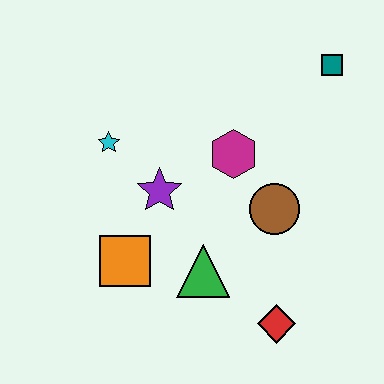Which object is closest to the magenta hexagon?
The brown circle is closest to the magenta hexagon.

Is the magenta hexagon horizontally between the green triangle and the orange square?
No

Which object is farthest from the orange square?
The teal square is farthest from the orange square.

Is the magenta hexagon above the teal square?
No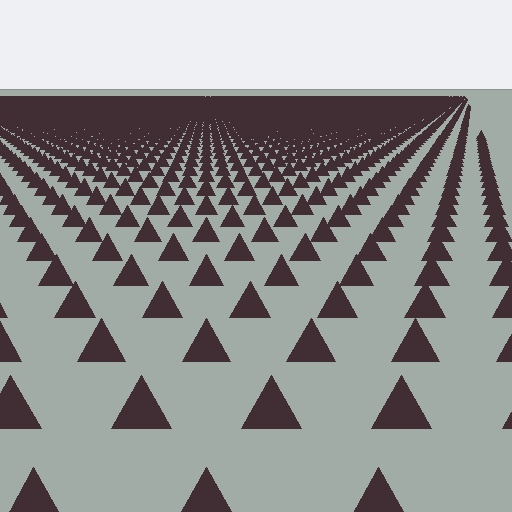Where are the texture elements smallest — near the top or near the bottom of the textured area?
Near the top.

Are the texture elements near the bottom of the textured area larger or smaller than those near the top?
Larger. Near the bottom, elements are closer to the viewer and appear at a bigger on-screen size.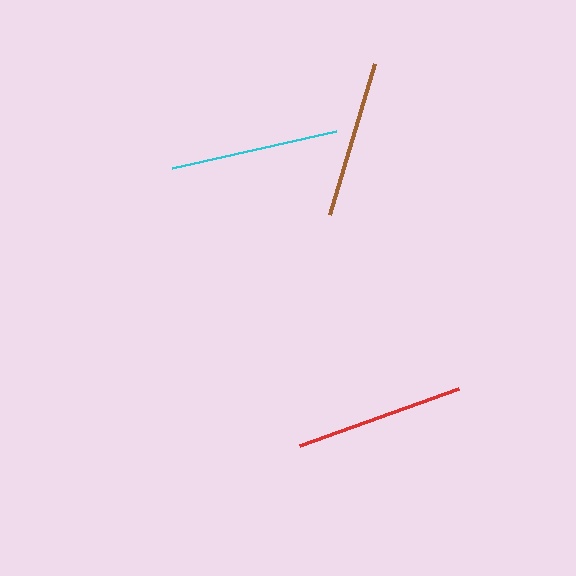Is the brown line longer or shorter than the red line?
The red line is longer than the brown line.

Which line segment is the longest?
The red line is the longest at approximately 169 pixels.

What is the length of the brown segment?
The brown segment is approximately 157 pixels long.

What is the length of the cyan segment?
The cyan segment is approximately 168 pixels long.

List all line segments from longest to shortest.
From longest to shortest: red, cyan, brown.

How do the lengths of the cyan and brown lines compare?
The cyan and brown lines are approximately the same length.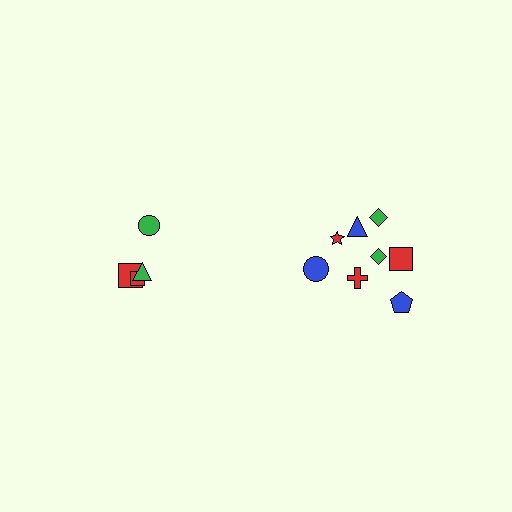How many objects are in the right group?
There are 8 objects.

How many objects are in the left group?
There are 4 objects.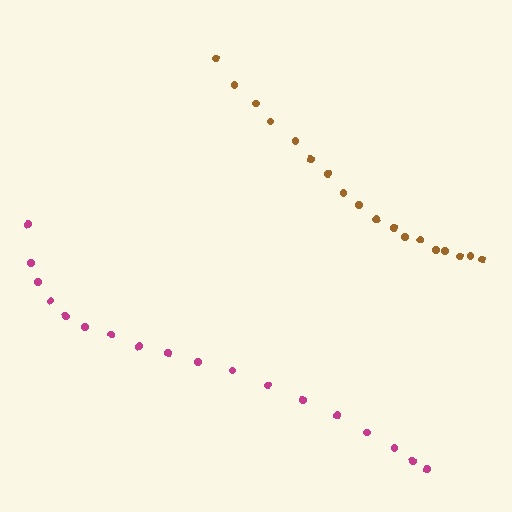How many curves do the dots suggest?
There are 2 distinct paths.